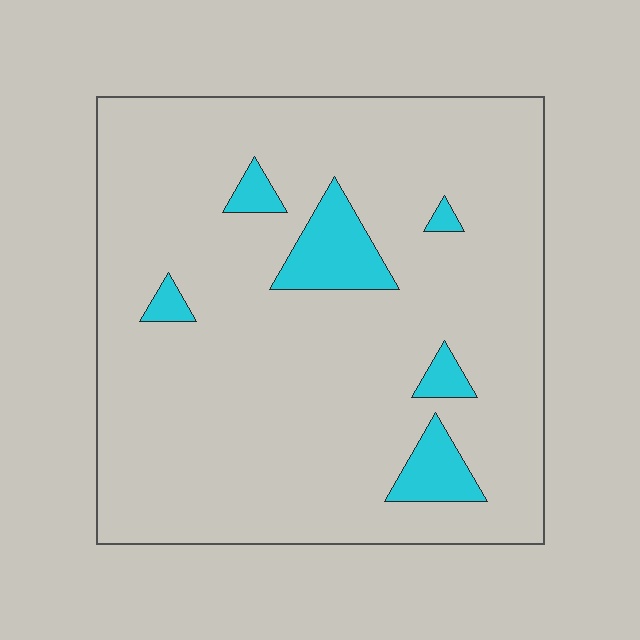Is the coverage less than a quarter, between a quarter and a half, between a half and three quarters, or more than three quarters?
Less than a quarter.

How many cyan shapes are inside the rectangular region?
6.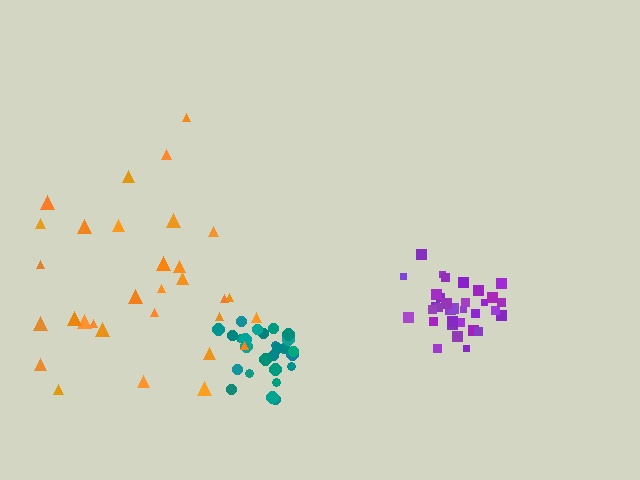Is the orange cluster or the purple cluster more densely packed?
Purple.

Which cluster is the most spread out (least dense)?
Orange.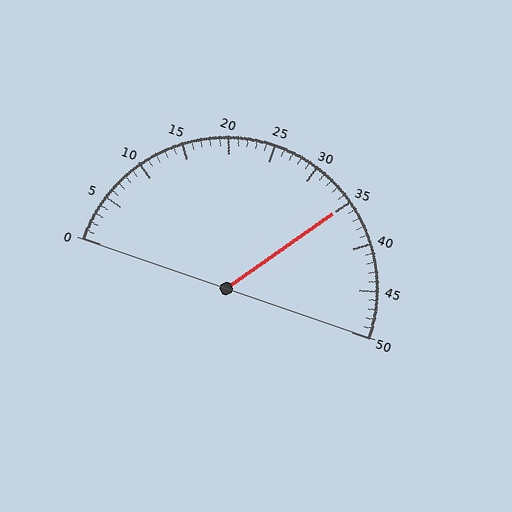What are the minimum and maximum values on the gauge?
The gauge ranges from 0 to 50.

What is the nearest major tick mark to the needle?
The nearest major tick mark is 35.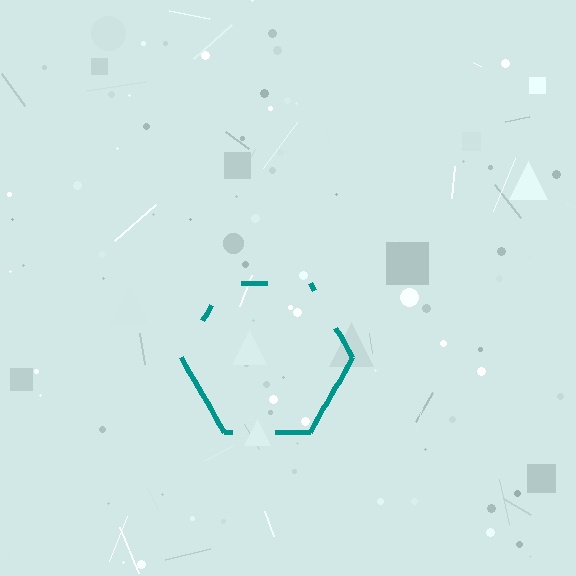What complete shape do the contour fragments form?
The contour fragments form a hexagon.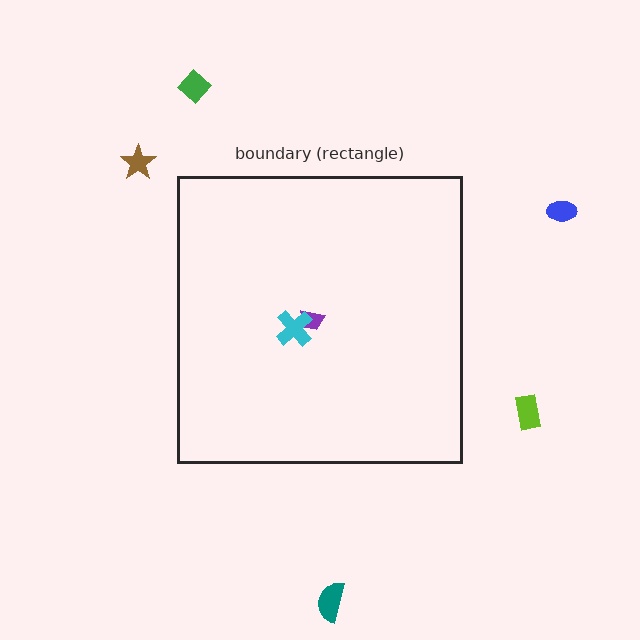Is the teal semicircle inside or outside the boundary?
Outside.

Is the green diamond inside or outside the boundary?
Outside.